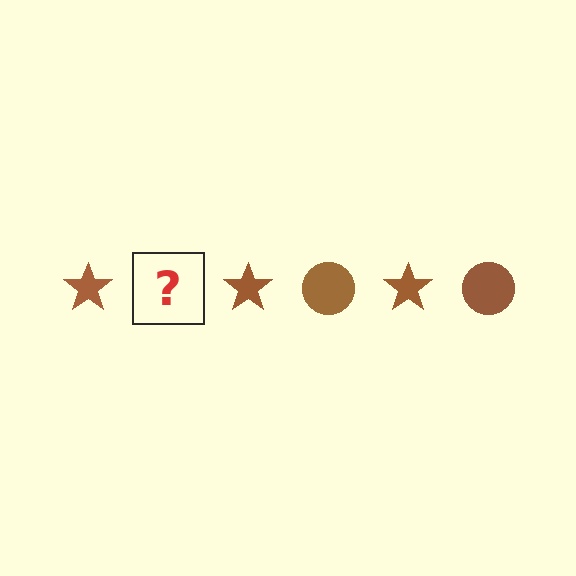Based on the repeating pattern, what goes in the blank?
The blank should be a brown circle.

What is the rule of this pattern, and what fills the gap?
The rule is that the pattern cycles through star, circle shapes in brown. The gap should be filled with a brown circle.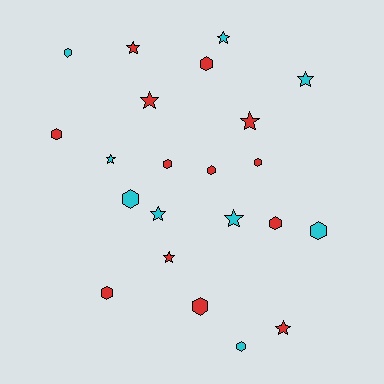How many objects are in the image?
There are 22 objects.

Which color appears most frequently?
Red, with 13 objects.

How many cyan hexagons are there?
There are 4 cyan hexagons.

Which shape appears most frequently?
Hexagon, with 12 objects.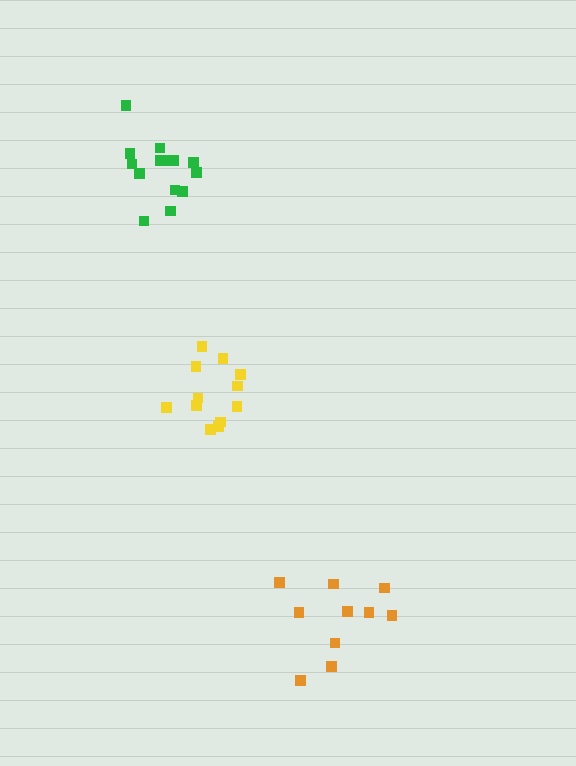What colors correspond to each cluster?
The clusters are colored: orange, green, yellow.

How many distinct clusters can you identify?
There are 3 distinct clusters.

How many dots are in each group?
Group 1: 10 dots, Group 2: 14 dots, Group 3: 12 dots (36 total).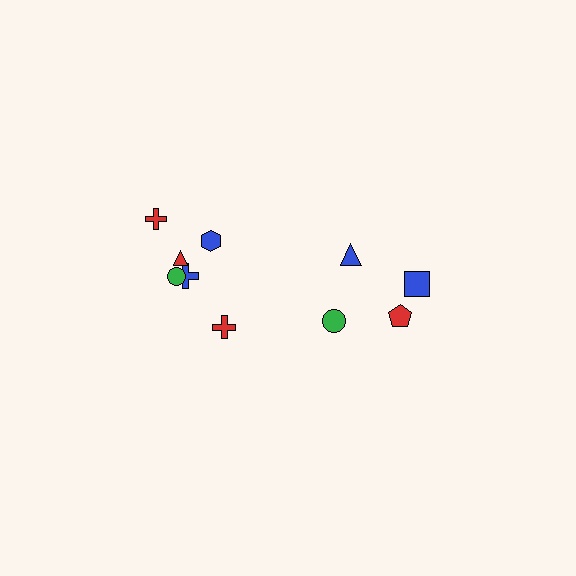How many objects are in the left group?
There are 6 objects.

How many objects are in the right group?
There are 4 objects.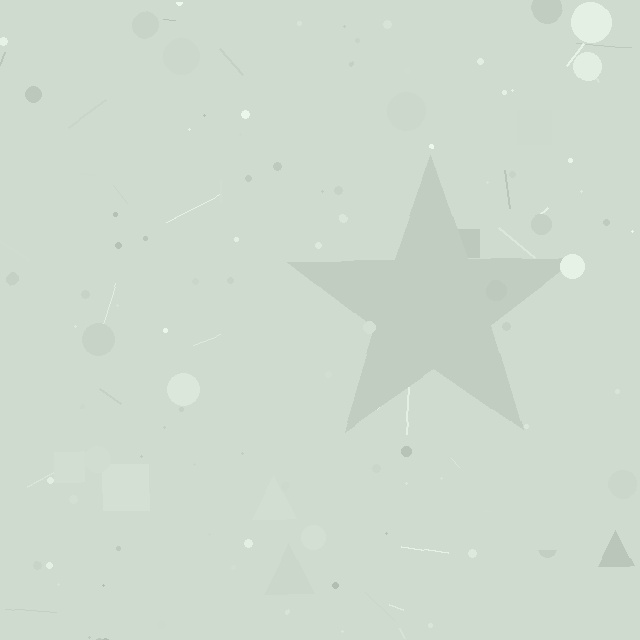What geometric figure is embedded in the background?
A star is embedded in the background.